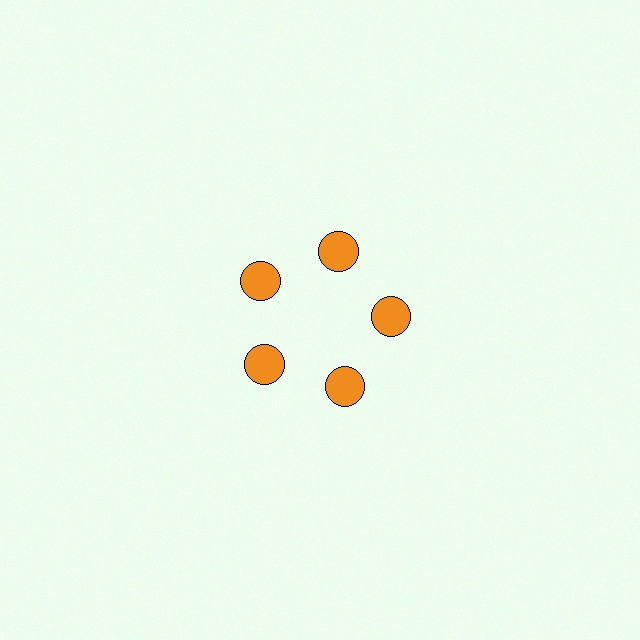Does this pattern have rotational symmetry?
Yes, this pattern has 5-fold rotational symmetry. It looks the same after rotating 72 degrees around the center.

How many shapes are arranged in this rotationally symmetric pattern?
There are 5 shapes, arranged in 5 groups of 1.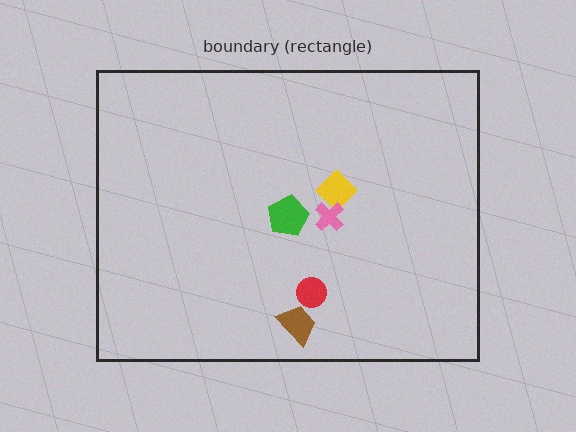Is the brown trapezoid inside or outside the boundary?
Inside.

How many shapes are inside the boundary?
5 inside, 0 outside.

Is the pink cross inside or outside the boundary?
Inside.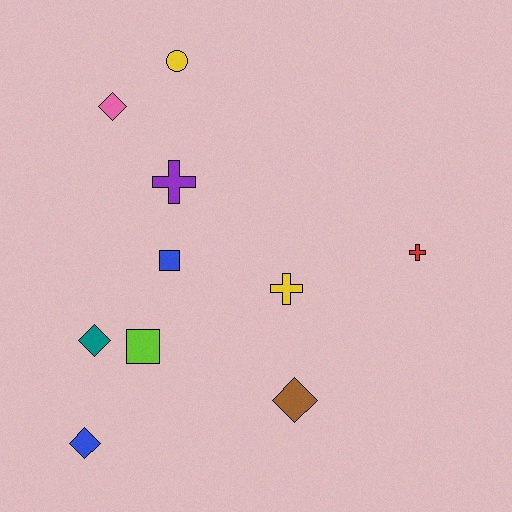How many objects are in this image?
There are 10 objects.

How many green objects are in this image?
There are no green objects.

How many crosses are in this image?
There are 3 crosses.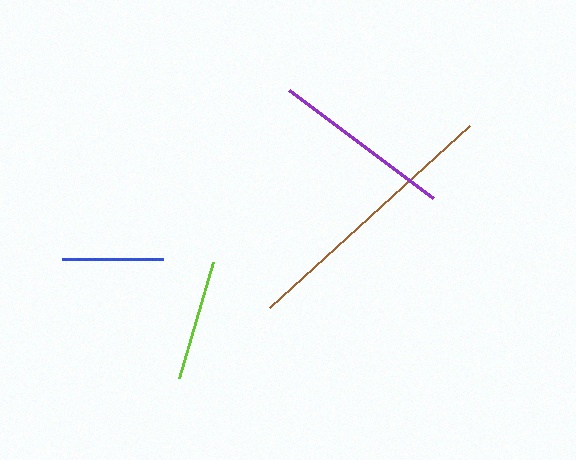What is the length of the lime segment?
The lime segment is approximately 121 pixels long.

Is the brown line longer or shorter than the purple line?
The brown line is longer than the purple line.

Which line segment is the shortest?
The blue line is the shortest at approximately 101 pixels.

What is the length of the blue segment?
The blue segment is approximately 101 pixels long.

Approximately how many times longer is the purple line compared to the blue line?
The purple line is approximately 1.8 times the length of the blue line.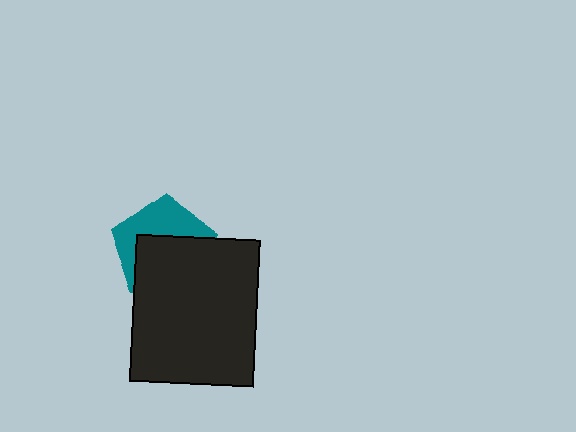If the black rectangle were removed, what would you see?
You would see the complete teal pentagon.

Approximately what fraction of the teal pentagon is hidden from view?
Roughly 55% of the teal pentagon is hidden behind the black rectangle.